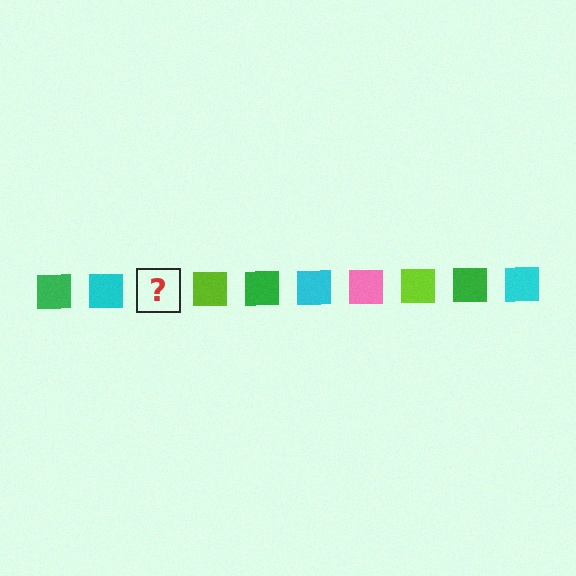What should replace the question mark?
The question mark should be replaced with a pink square.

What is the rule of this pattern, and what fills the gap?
The rule is that the pattern cycles through green, cyan, pink, lime squares. The gap should be filled with a pink square.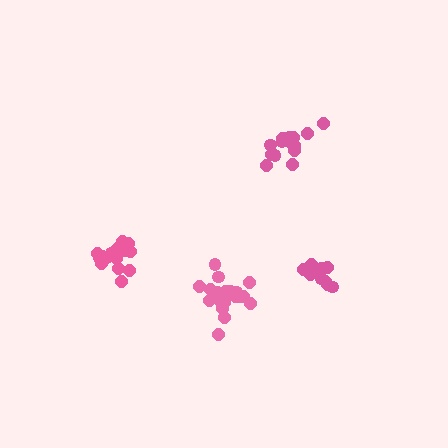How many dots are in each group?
Group 1: 15 dots, Group 2: 16 dots, Group 3: 17 dots, Group 4: 19 dots (67 total).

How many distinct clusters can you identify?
There are 4 distinct clusters.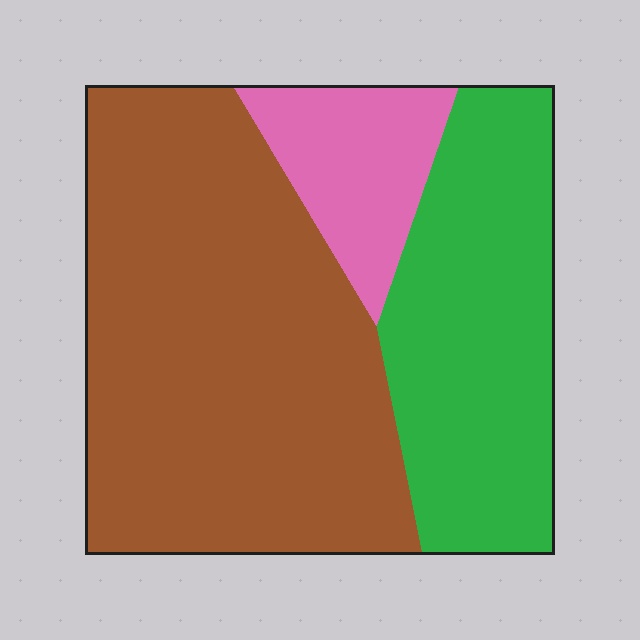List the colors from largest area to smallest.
From largest to smallest: brown, green, pink.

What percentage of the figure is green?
Green covers 31% of the figure.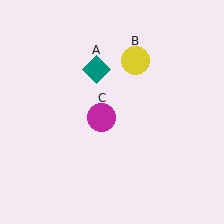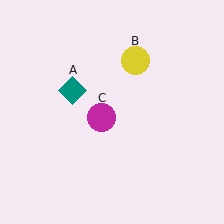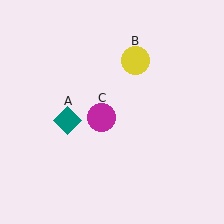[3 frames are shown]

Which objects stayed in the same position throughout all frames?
Yellow circle (object B) and magenta circle (object C) remained stationary.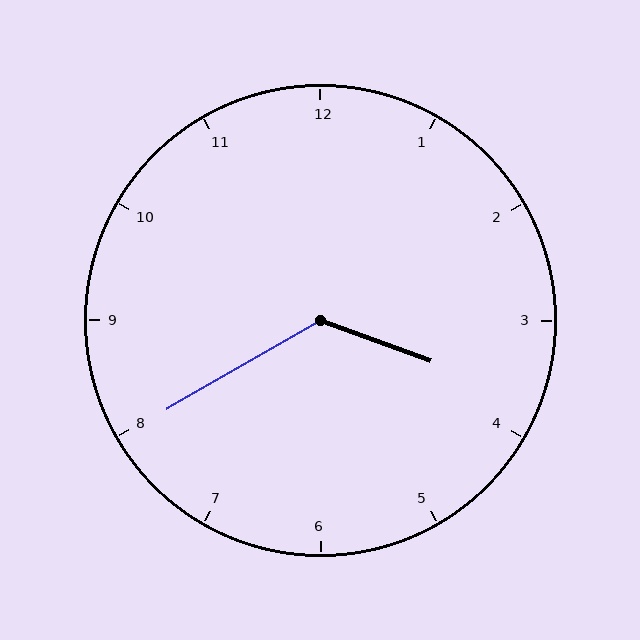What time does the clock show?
3:40.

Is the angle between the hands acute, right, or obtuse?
It is obtuse.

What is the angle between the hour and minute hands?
Approximately 130 degrees.